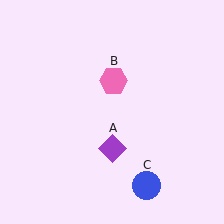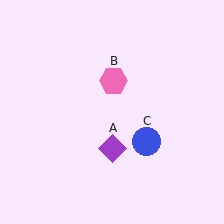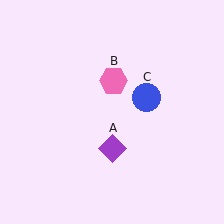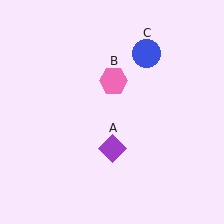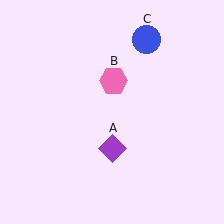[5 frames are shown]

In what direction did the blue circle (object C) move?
The blue circle (object C) moved up.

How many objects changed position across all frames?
1 object changed position: blue circle (object C).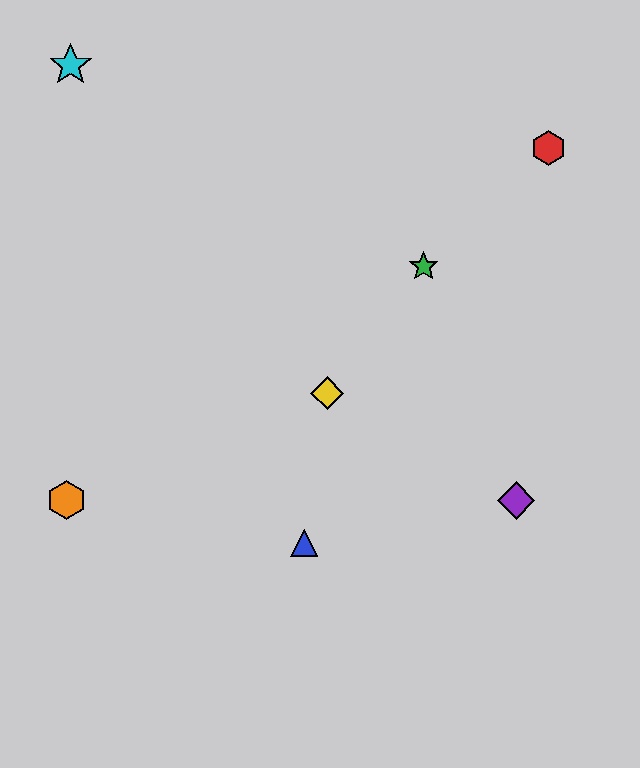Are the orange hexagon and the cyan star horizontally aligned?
No, the orange hexagon is at y≈500 and the cyan star is at y≈65.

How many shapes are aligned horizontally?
2 shapes (the purple diamond, the orange hexagon) are aligned horizontally.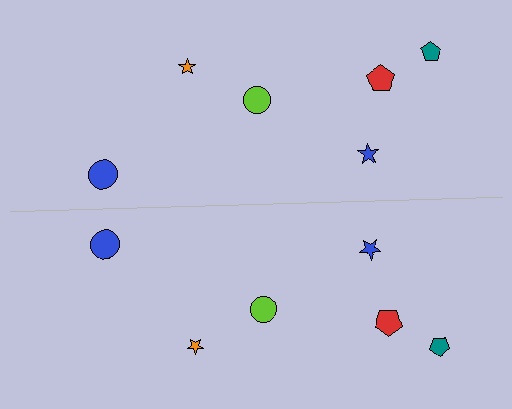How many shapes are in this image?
There are 12 shapes in this image.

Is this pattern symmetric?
Yes, this pattern has bilateral (reflection) symmetry.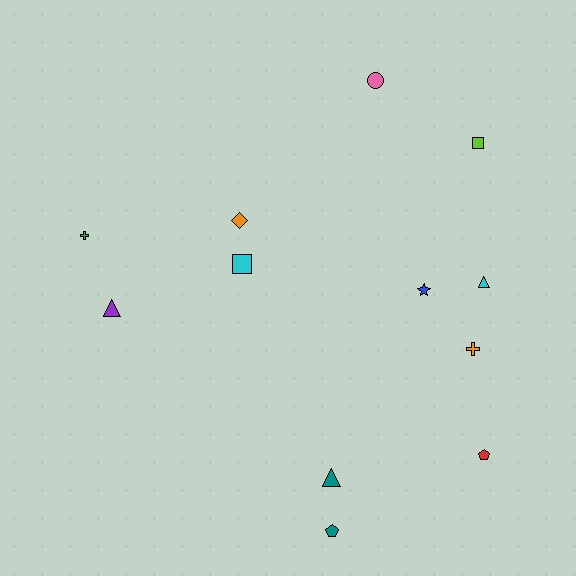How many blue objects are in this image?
There is 1 blue object.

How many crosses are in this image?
There are 2 crosses.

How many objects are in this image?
There are 12 objects.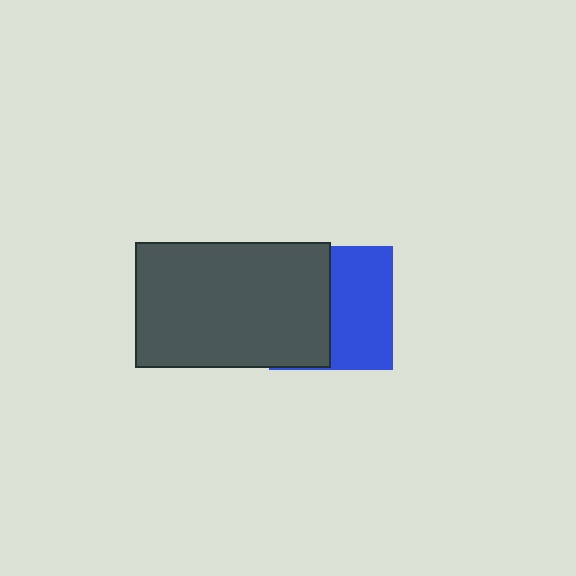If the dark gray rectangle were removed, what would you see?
You would see the complete blue square.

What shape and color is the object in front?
The object in front is a dark gray rectangle.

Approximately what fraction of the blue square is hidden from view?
Roughly 49% of the blue square is hidden behind the dark gray rectangle.